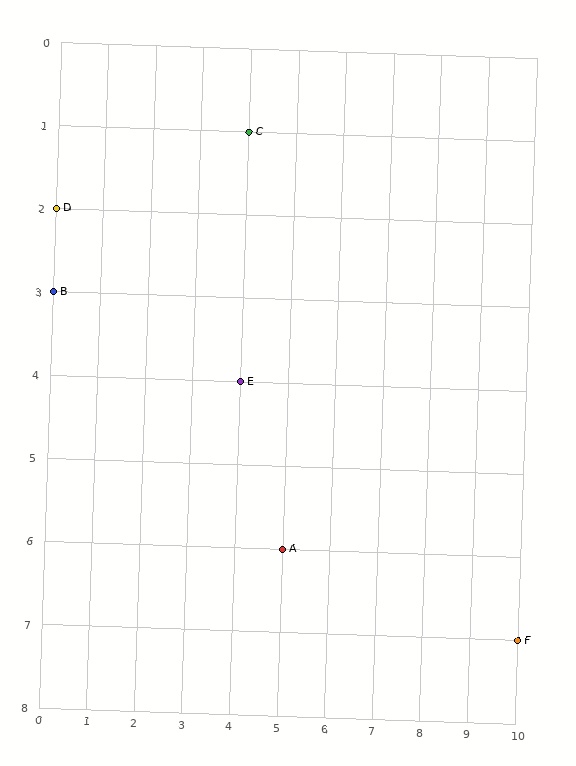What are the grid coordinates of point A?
Point A is at grid coordinates (5, 6).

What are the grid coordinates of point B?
Point B is at grid coordinates (0, 3).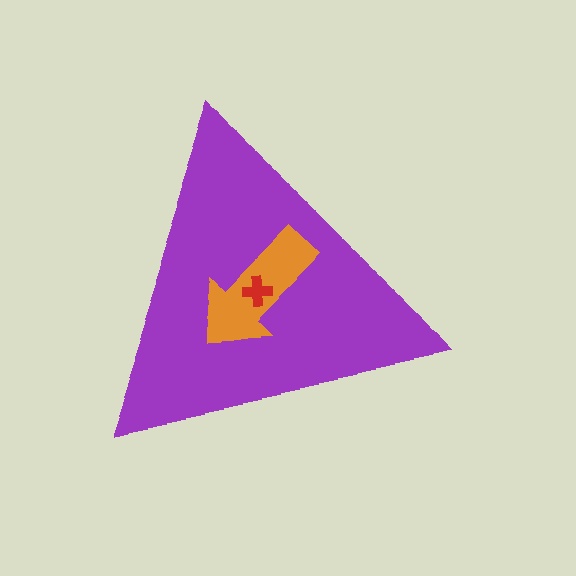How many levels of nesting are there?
3.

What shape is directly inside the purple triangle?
The orange arrow.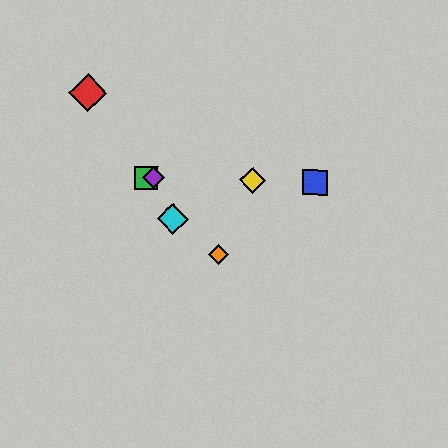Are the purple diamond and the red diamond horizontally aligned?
No, the purple diamond is at y≈178 and the red diamond is at y≈93.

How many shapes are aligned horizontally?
4 shapes (the blue square, the green square, the yellow diamond, the purple diamond) are aligned horizontally.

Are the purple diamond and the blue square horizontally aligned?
Yes, both are at y≈178.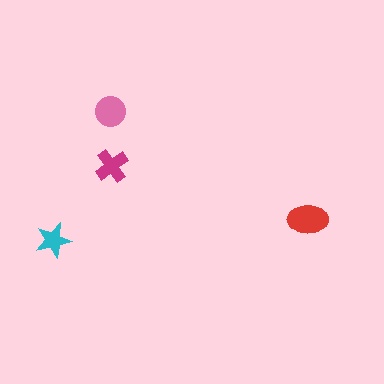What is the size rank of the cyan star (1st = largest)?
4th.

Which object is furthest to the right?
The red ellipse is rightmost.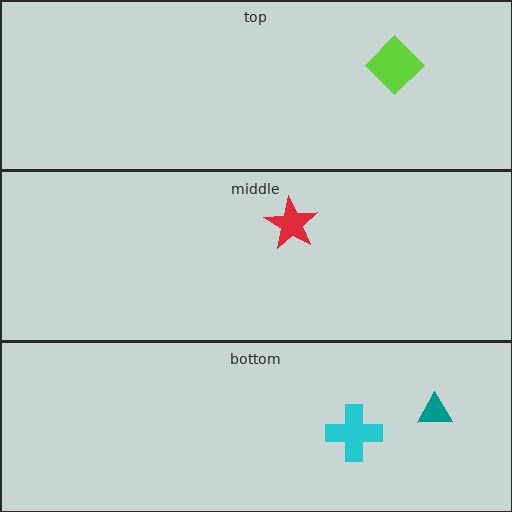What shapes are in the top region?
The lime diamond.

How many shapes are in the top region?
1.